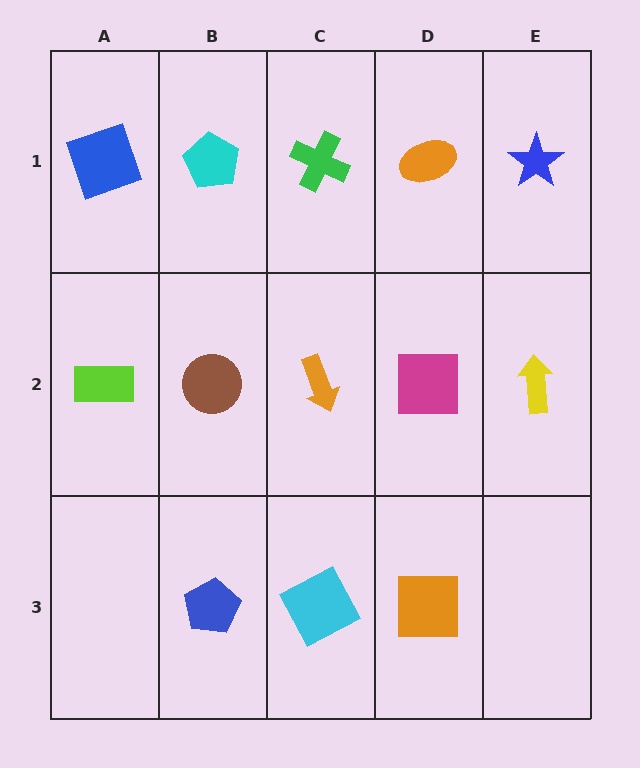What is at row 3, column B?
A blue pentagon.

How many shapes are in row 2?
5 shapes.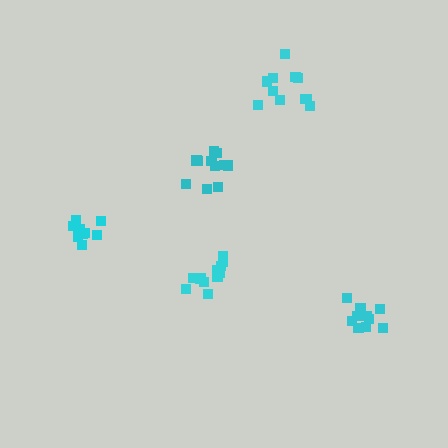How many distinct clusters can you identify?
There are 5 distinct clusters.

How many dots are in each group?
Group 1: 11 dots, Group 2: 11 dots, Group 3: 11 dots, Group 4: 11 dots, Group 5: 10 dots (54 total).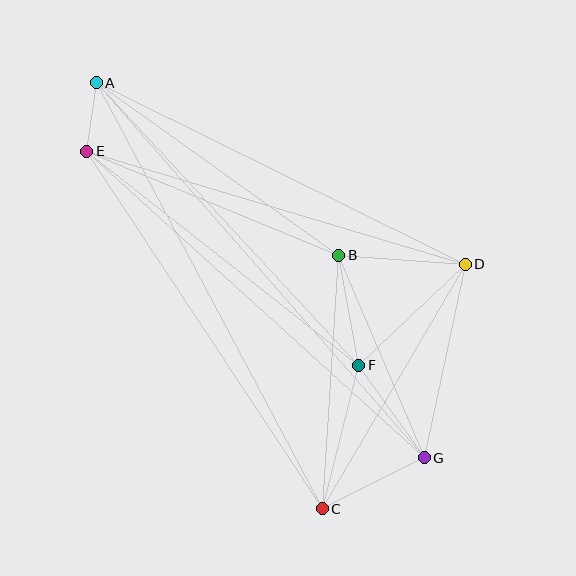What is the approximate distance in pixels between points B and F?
The distance between B and F is approximately 112 pixels.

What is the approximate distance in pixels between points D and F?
The distance between D and F is approximately 147 pixels.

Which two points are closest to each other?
Points A and E are closest to each other.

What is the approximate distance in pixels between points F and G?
The distance between F and G is approximately 113 pixels.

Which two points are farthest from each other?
Points A and G are farthest from each other.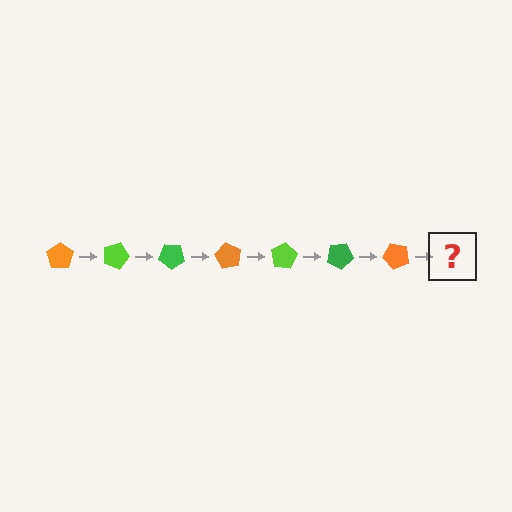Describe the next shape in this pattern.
It should be a lime pentagon, rotated 140 degrees from the start.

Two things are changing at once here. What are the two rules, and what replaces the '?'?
The two rules are that it rotates 20 degrees each step and the color cycles through orange, lime, and green. The '?' should be a lime pentagon, rotated 140 degrees from the start.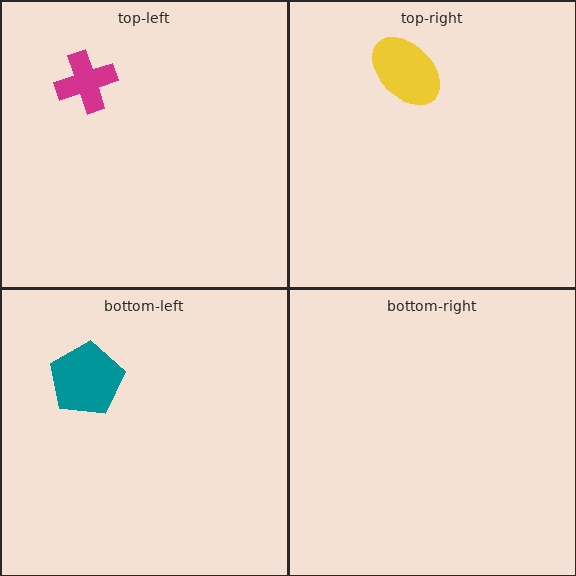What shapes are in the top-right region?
The yellow ellipse.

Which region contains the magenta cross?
The top-left region.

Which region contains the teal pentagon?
The bottom-left region.